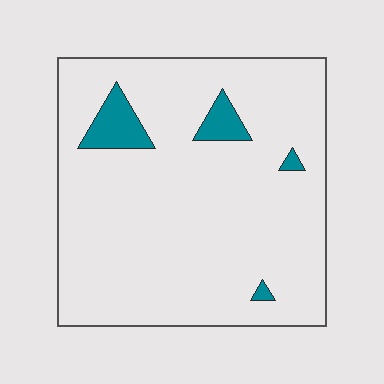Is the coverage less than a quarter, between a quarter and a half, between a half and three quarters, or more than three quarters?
Less than a quarter.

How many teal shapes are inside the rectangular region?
4.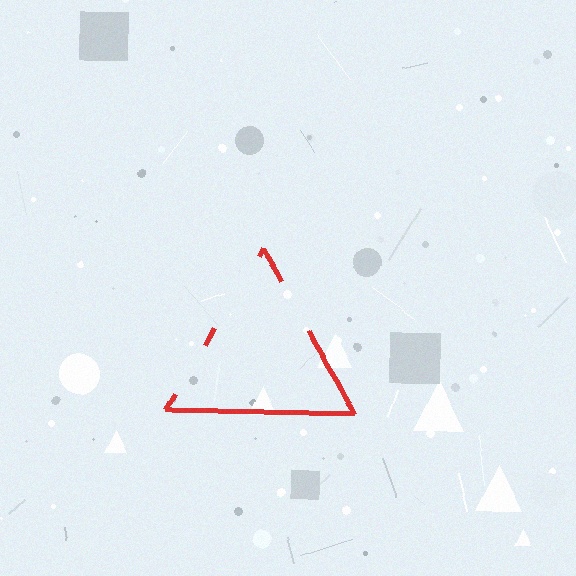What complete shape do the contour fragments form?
The contour fragments form a triangle.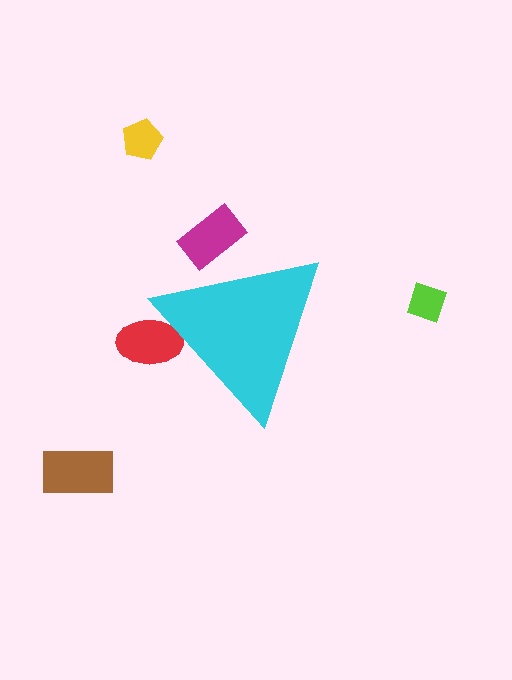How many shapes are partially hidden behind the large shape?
2 shapes are partially hidden.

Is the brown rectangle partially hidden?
No, the brown rectangle is fully visible.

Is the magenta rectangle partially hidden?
Yes, the magenta rectangle is partially hidden behind the cyan triangle.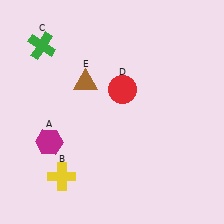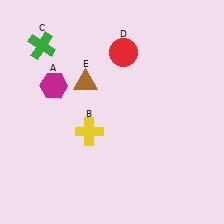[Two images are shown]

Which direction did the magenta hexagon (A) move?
The magenta hexagon (A) moved up.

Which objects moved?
The objects that moved are: the magenta hexagon (A), the yellow cross (B), the red circle (D).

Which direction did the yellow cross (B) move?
The yellow cross (B) moved up.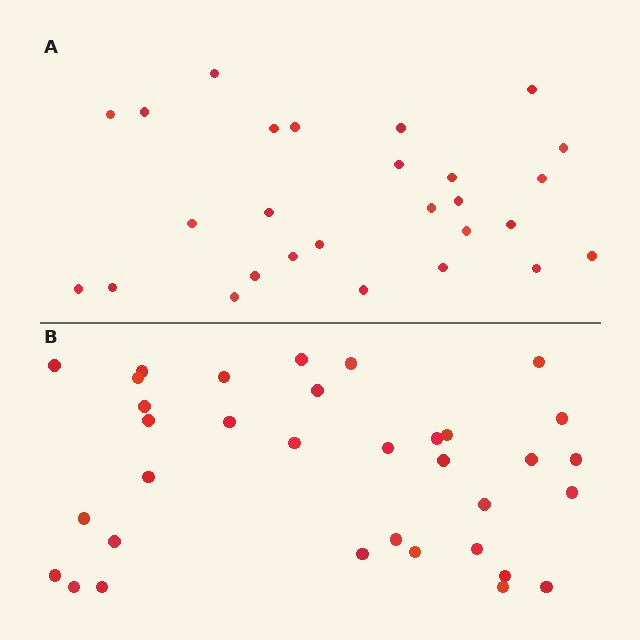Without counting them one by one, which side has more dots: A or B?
Region B (the bottom region) has more dots.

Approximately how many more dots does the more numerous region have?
Region B has roughly 8 or so more dots than region A.